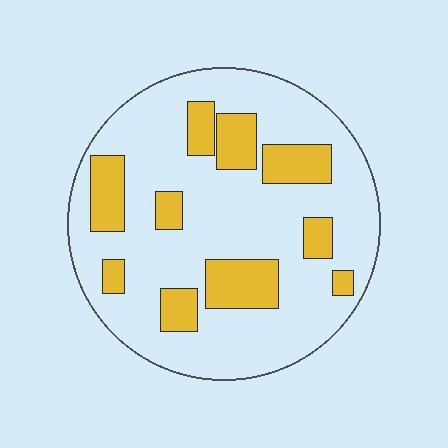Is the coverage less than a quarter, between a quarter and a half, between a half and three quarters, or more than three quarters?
Less than a quarter.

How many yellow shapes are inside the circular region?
10.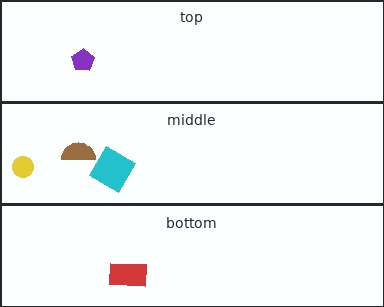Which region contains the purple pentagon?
The top region.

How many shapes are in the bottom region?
1.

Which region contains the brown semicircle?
The middle region.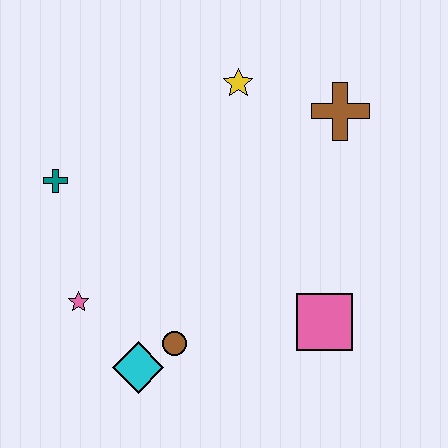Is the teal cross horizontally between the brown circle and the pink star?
No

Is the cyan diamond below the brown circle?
Yes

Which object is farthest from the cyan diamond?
The brown cross is farthest from the cyan diamond.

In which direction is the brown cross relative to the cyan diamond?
The brown cross is above the cyan diamond.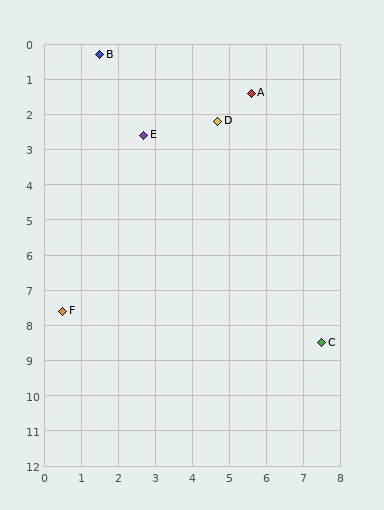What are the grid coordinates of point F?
Point F is at approximately (0.5, 7.6).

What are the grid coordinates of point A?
Point A is at approximately (5.6, 1.4).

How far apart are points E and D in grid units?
Points E and D are about 2.0 grid units apart.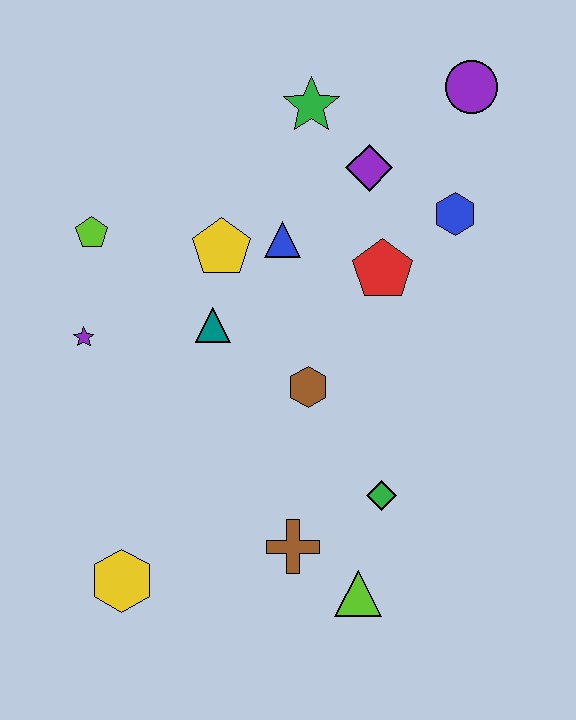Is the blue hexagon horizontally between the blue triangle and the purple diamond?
No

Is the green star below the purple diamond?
No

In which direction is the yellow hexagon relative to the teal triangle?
The yellow hexagon is below the teal triangle.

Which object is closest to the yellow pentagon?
The blue triangle is closest to the yellow pentagon.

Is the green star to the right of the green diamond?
No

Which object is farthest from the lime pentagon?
The lime triangle is farthest from the lime pentagon.